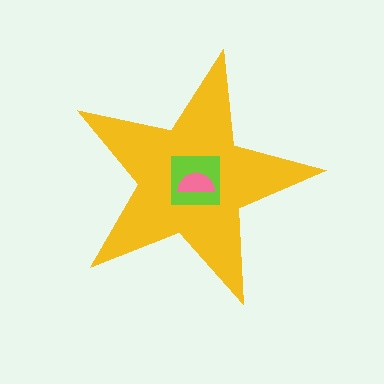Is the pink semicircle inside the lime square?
Yes.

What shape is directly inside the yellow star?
The lime square.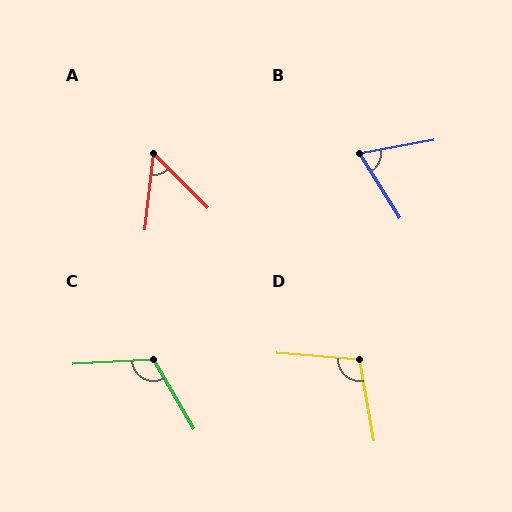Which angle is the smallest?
A, at approximately 51 degrees.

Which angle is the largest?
C, at approximately 117 degrees.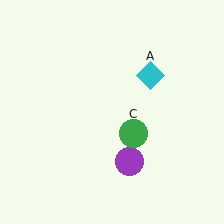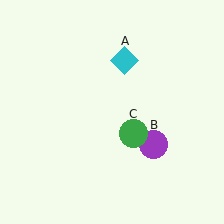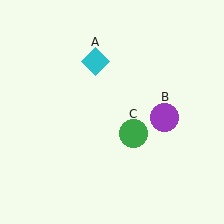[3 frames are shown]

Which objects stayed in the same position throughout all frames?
Green circle (object C) remained stationary.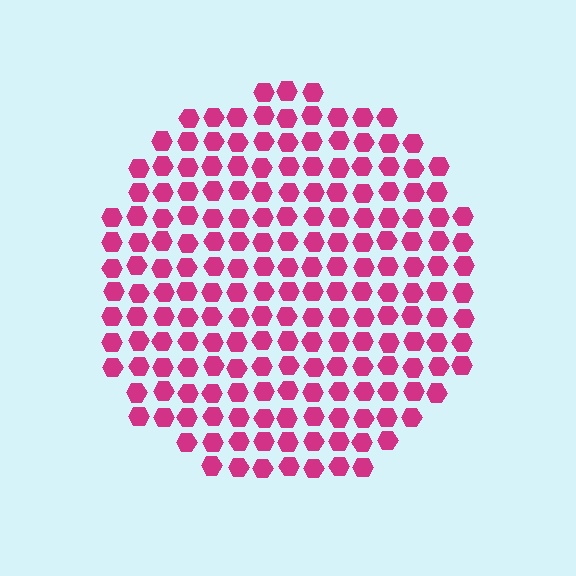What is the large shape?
The large shape is a circle.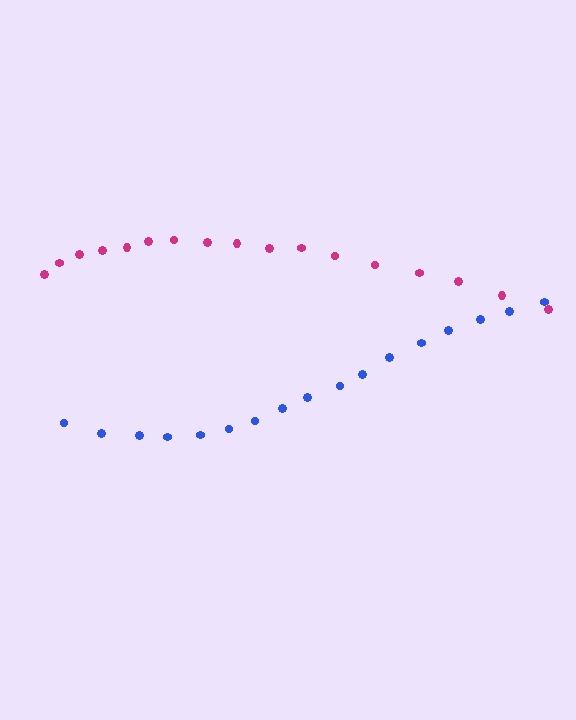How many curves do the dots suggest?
There are 2 distinct paths.